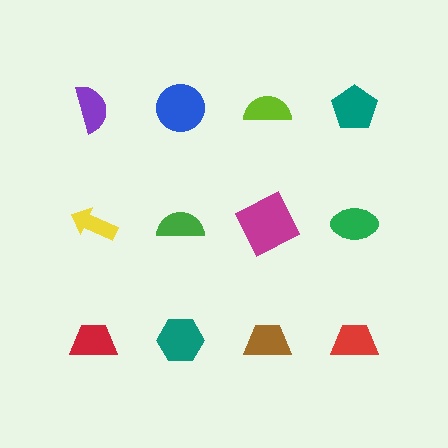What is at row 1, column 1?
A purple semicircle.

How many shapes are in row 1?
4 shapes.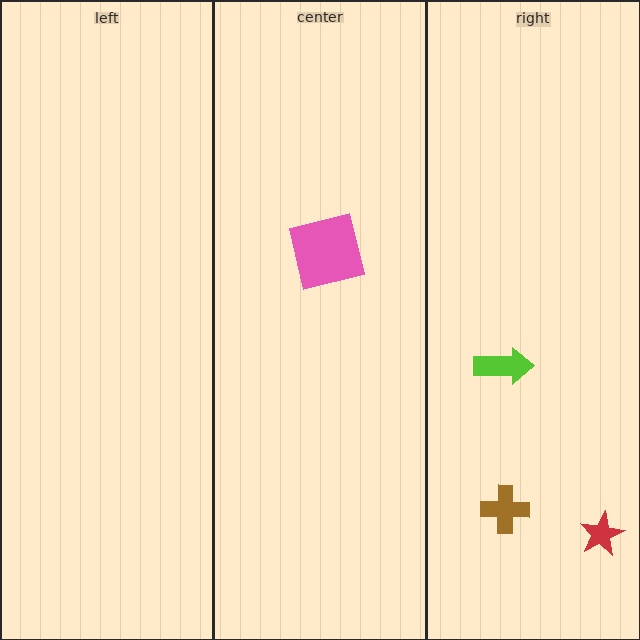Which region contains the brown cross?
The right region.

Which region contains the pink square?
The center region.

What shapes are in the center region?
The pink square.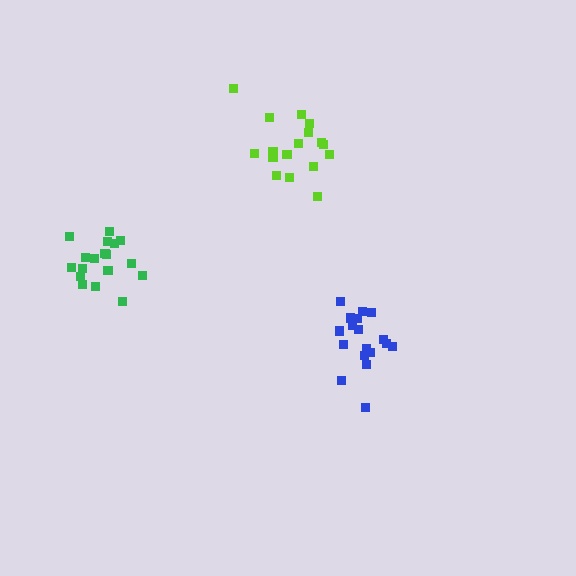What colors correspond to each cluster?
The clusters are colored: blue, lime, green.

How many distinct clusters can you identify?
There are 3 distinct clusters.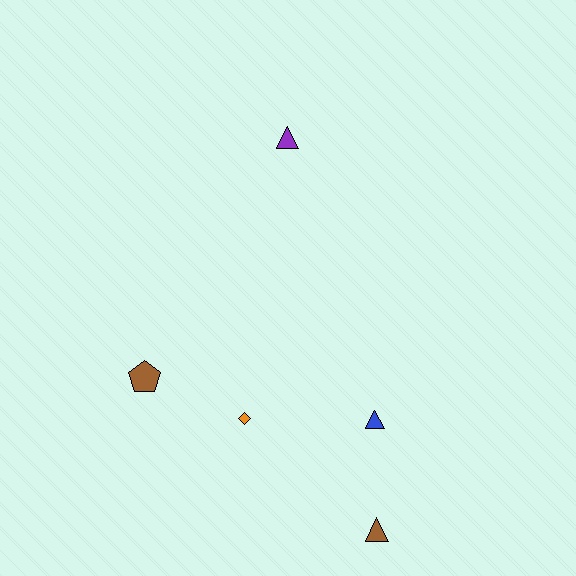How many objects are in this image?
There are 5 objects.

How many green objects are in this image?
There are no green objects.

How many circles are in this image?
There are no circles.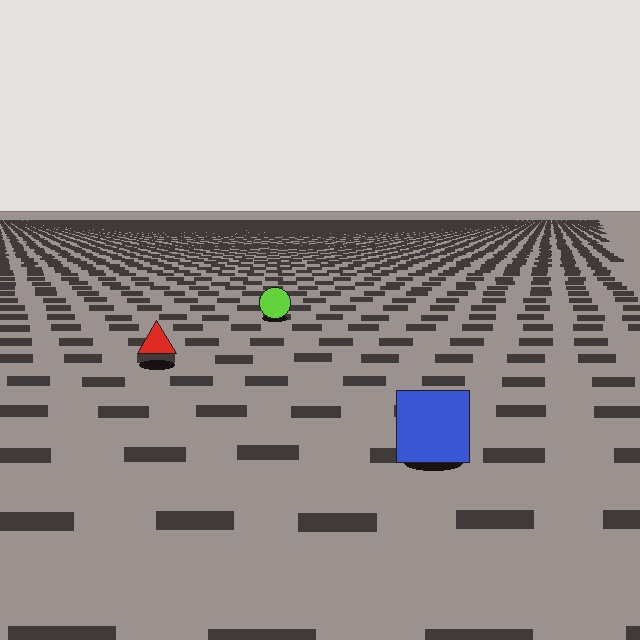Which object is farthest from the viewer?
The lime circle is farthest from the viewer. It appears smaller and the ground texture around it is denser.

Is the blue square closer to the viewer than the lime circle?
Yes. The blue square is closer — you can tell from the texture gradient: the ground texture is coarser near it.